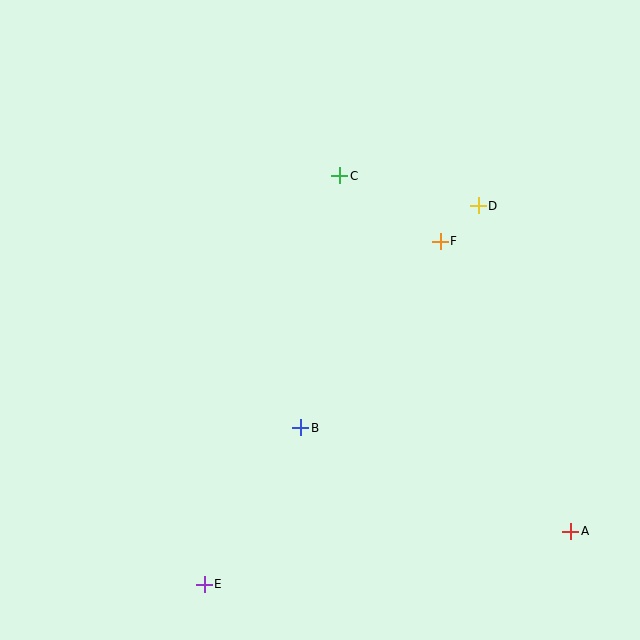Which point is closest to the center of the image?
Point B at (301, 428) is closest to the center.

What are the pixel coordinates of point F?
Point F is at (440, 241).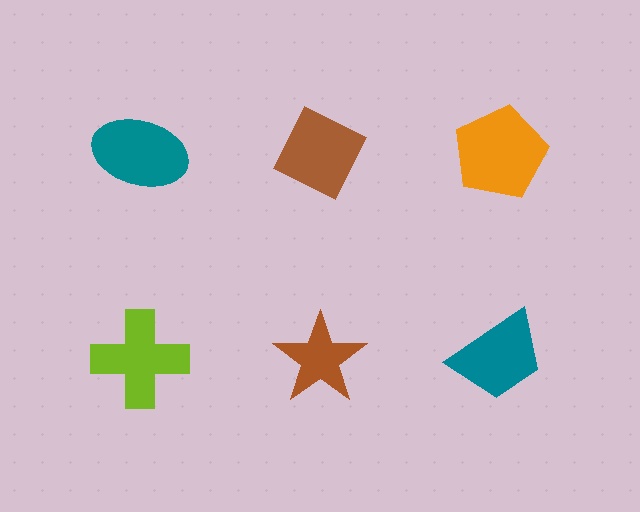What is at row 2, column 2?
A brown star.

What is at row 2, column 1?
A lime cross.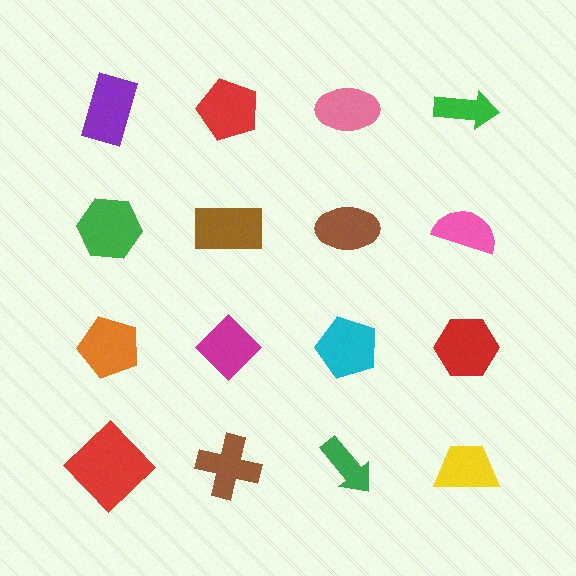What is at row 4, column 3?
A green arrow.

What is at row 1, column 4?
A green arrow.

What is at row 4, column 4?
A yellow trapezoid.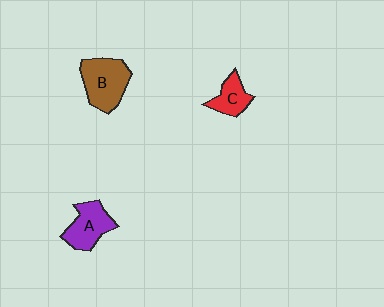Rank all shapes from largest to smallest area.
From largest to smallest: B (brown), A (purple), C (red).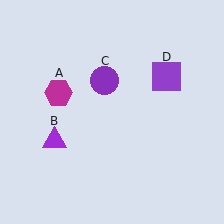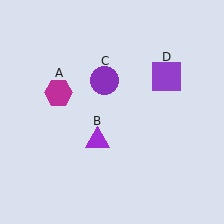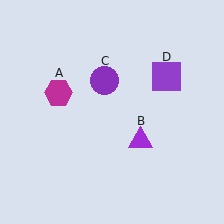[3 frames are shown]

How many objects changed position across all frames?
1 object changed position: purple triangle (object B).